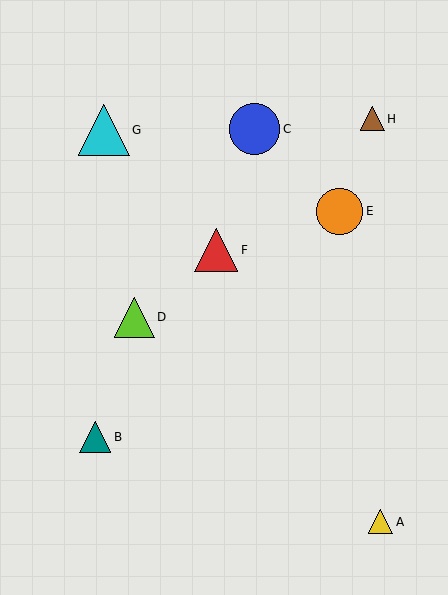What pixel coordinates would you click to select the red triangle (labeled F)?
Click at (216, 250) to select the red triangle F.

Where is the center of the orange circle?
The center of the orange circle is at (340, 211).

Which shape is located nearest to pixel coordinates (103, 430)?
The teal triangle (labeled B) at (95, 437) is nearest to that location.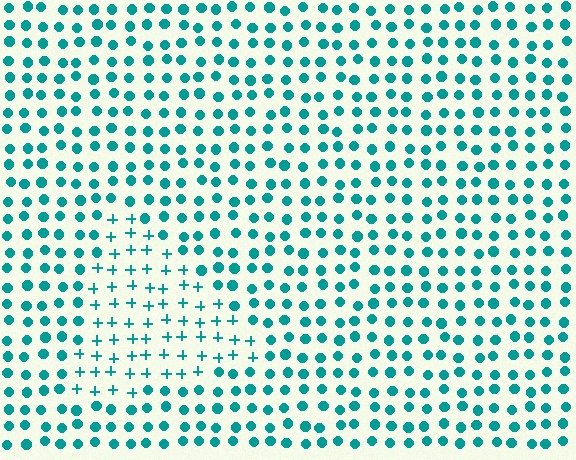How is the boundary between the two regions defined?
The boundary is defined by a change in element shape: plus signs inside vs. circles outside. All elements share the same color and spacing.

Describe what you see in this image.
The image is filled with small teal elements arranged in a uniform grid. A triangle-shaped region contains plus signs, while the surrounding area contains circles. The boundary is defined purely by the change in element shape.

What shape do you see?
I see a triangle.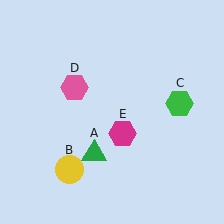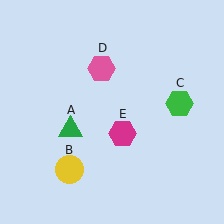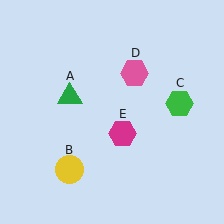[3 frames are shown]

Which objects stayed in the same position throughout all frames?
Yellow circle (object B) and green hexagon (object C) and magenta hexagon (object E) remained stationary.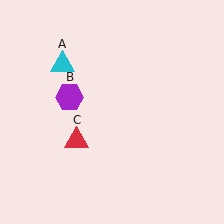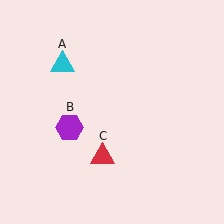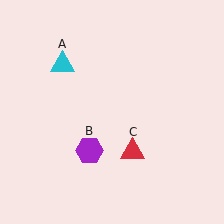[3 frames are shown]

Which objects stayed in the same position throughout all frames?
Cyan triangle (object A) remained stationary.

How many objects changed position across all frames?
2 objects changed position: purple hexagon (object B), red triangle (object C).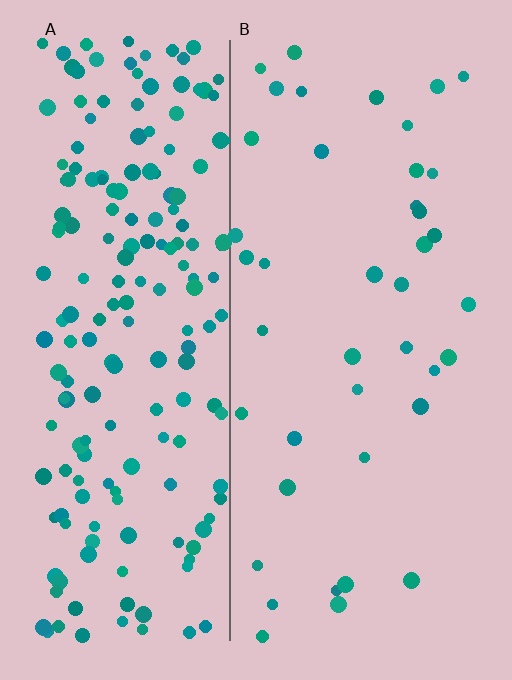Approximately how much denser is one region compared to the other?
Approximately 4.8× — region A over region B.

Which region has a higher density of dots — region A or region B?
A (the left).